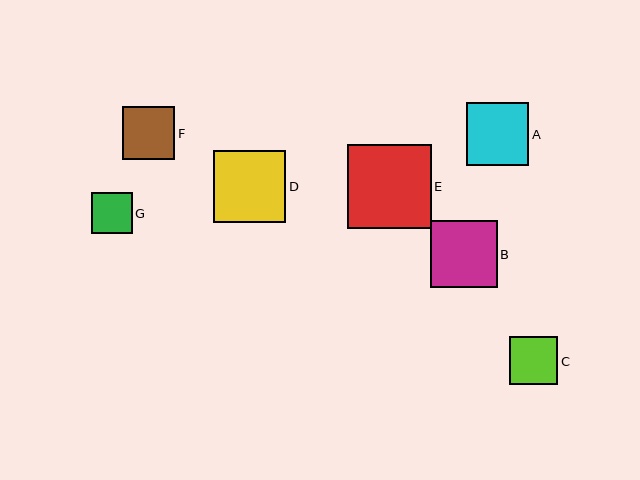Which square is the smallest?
Square G is the smallest with a size of approximately 41 pixels.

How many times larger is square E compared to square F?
Square E is approximately 1.6 times the size of square F.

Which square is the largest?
Square E is the largest with a size of approximately 84 pixels.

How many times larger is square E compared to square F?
Square E is approximately 1.6 times the size of square F.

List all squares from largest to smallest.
From largest to smallest: E, D, B, A, F, C, G.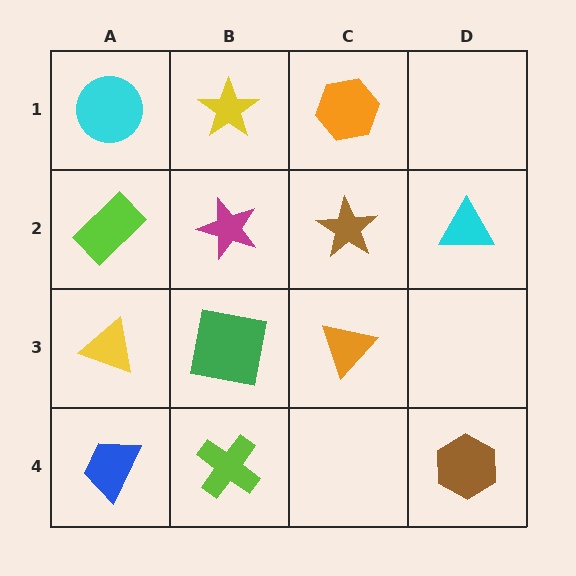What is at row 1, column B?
A yellow star.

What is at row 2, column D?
A cyan triangle.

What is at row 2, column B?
A magenta star.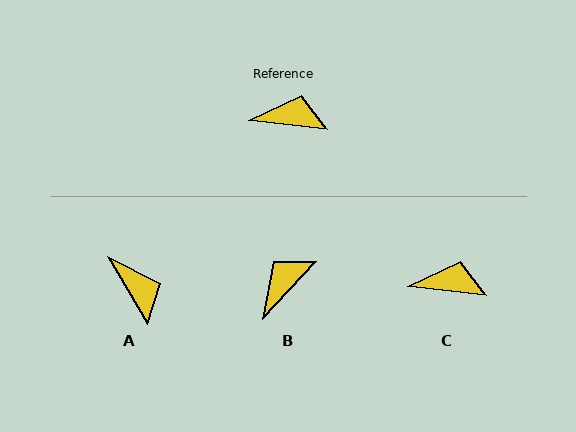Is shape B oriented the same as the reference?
No, it is off by about 54 degrees.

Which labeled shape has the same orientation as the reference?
C.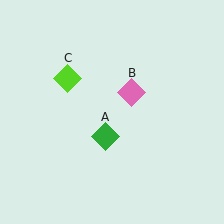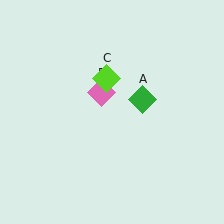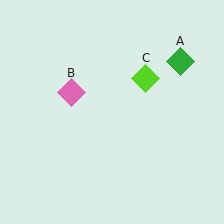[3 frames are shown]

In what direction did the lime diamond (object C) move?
The lime diamond (object C) moved right.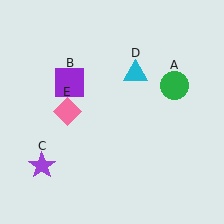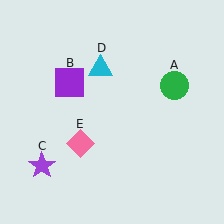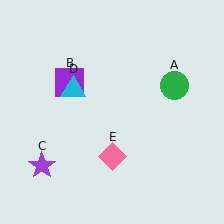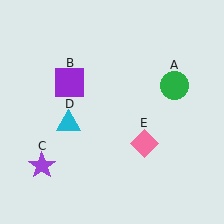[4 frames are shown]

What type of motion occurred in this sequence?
The cyan triangle (object D), pink diamond (object E) rotated counterclockwise around the center of the scene.